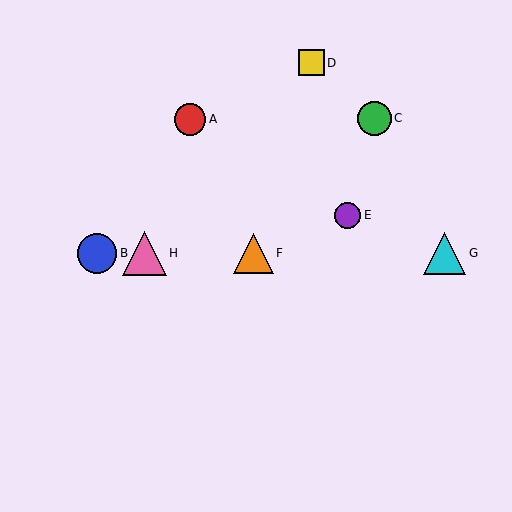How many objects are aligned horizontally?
4 objects (B, F, G, H) are aligned horizontally.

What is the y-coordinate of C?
Object C is at y≈118.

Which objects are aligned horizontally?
Objects B, F, G, H are aligned horizontally.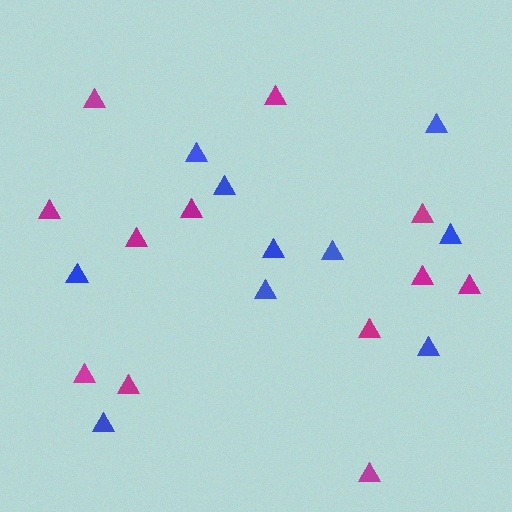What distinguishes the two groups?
There are 2 groups: one group of magenta triangles (12) and one group of blue triangles (10).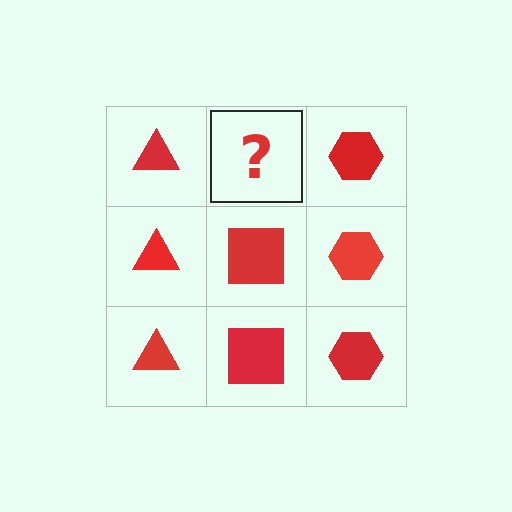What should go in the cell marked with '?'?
The missing cell should contain a red square.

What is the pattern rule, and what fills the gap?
The rule is that each column has a consistent shape. The gap should be filled with a red square.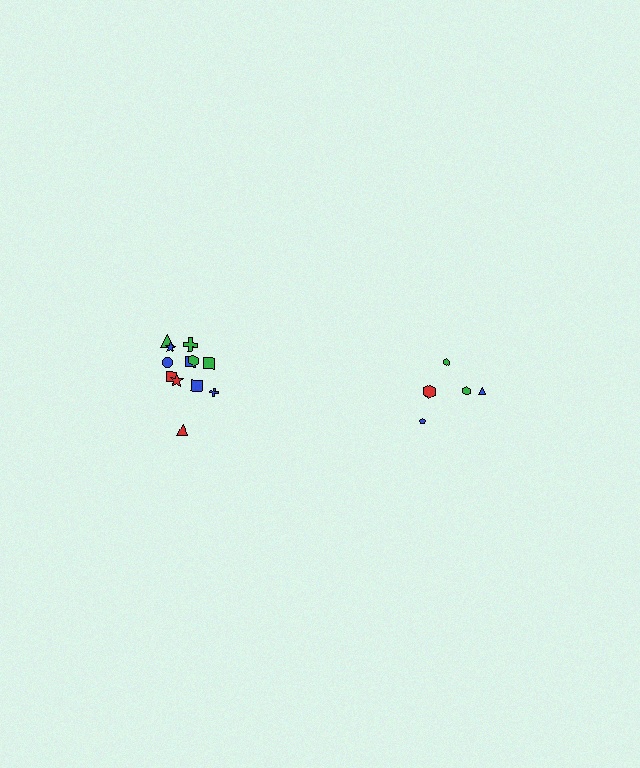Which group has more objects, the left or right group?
The left group.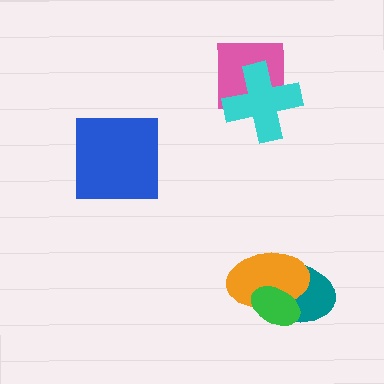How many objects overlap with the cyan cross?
1 object overlaps with the cyan cross.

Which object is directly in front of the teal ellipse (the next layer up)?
The orange ellipse is directly in front of the teal ellipse.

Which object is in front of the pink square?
The cyan cross is in front of the pink square.